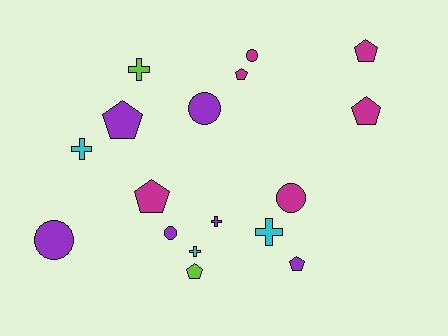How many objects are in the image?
There are 17 objects.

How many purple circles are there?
There are 3 purple circles.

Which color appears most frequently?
Purple, with 6 objects.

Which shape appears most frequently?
Pentagon, with 7 objects.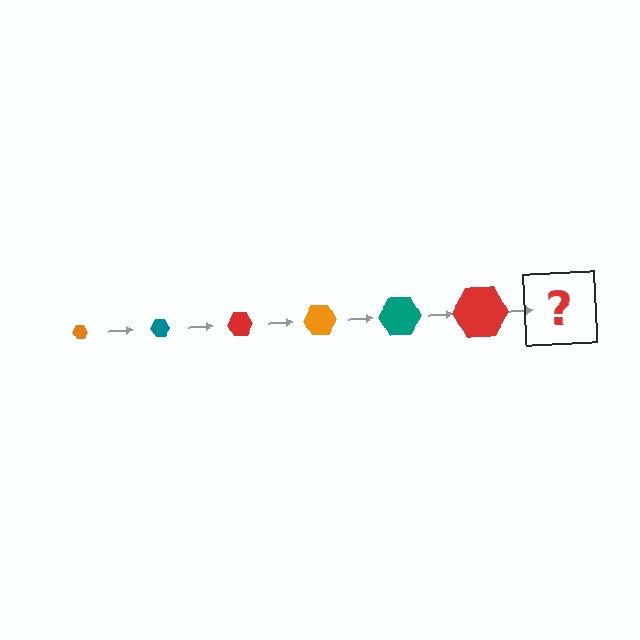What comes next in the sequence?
The next element should be an orange hexagon, larger than the previous one.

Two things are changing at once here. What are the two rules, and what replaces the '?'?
The two rules are that the hexagon grows larger each step and the color cycles through orange, teal, and red. The '?' should be an orange hexagon, larger than the previous one.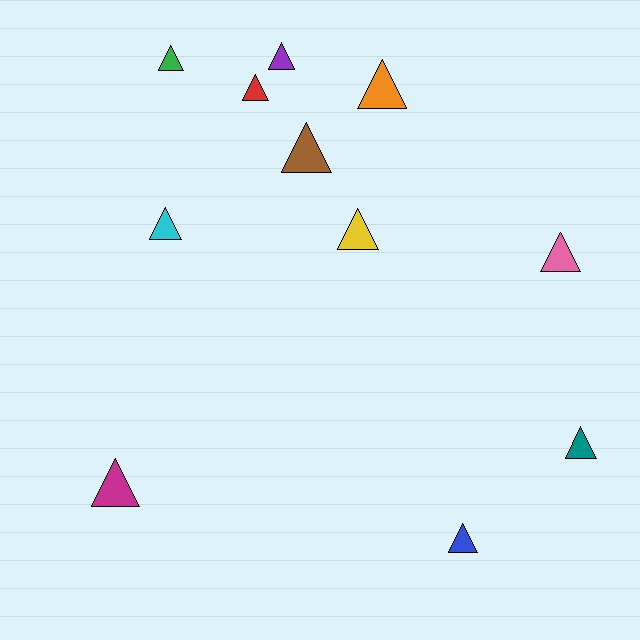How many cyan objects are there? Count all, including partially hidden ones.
There is 1 cyan object.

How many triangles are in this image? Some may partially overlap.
There are 11 triangles.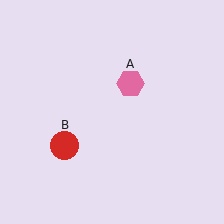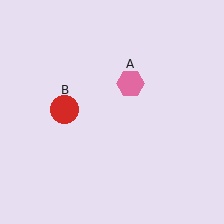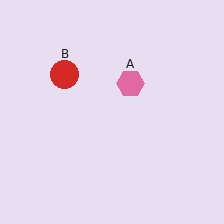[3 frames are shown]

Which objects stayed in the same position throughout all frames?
Pink hexagon (object A) remained stationary.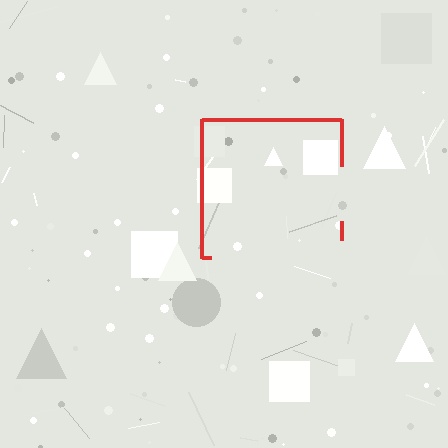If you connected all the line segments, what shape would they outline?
They would outline a square.